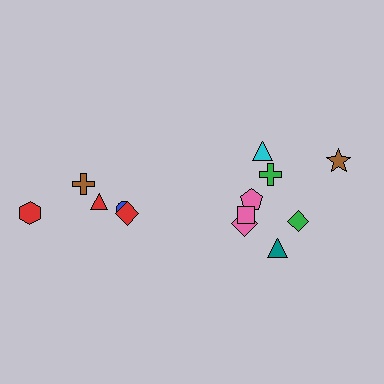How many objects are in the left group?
There are 5 objects.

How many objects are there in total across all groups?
There are 13 objects.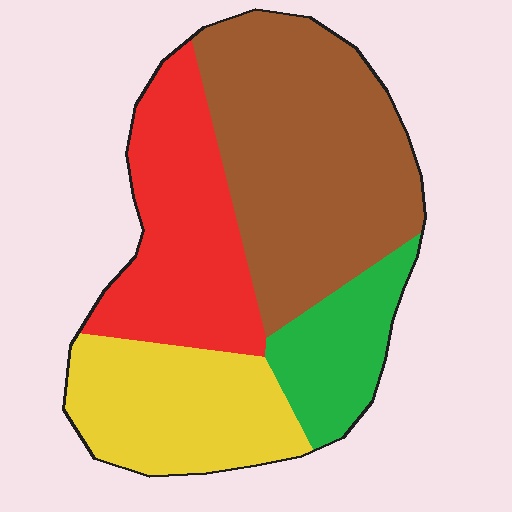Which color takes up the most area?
Brown, at roughly 40%.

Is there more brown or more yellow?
Brown.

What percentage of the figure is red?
Red takes up about one quarter (1/4) of the figure.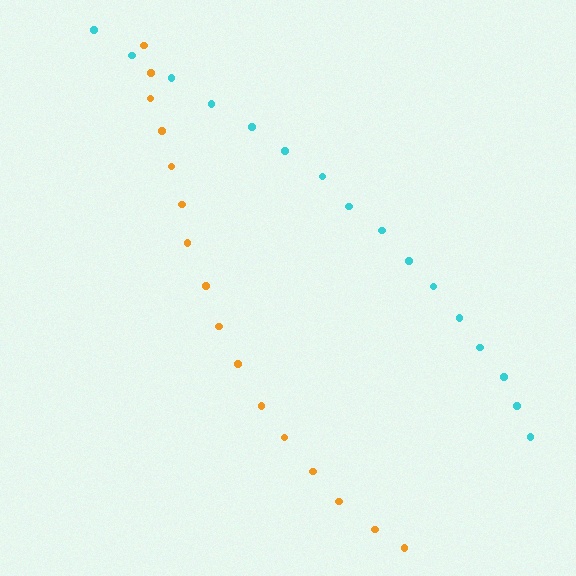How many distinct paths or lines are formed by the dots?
There are 2 distinct paths.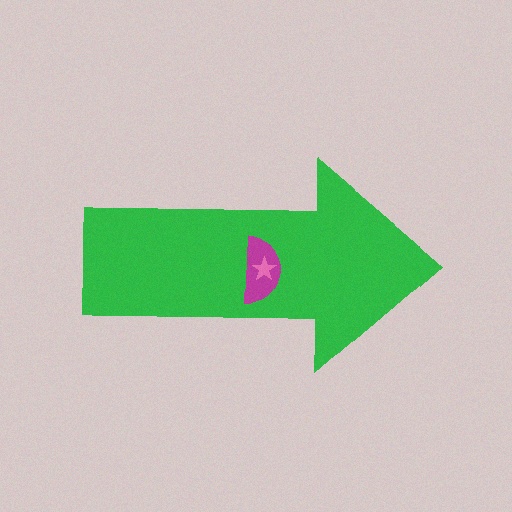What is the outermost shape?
The green arrow.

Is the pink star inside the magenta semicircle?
Yes.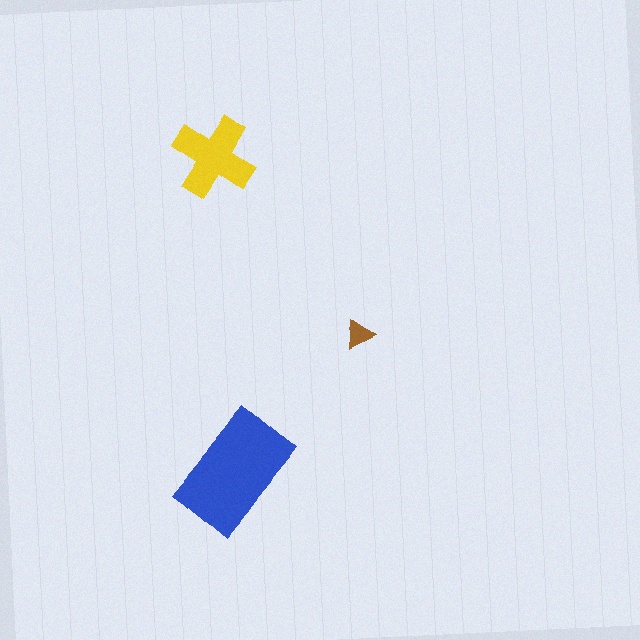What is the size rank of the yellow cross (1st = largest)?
2nd.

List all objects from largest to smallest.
The blue rectangle, the yellow cross, the brown triangle.